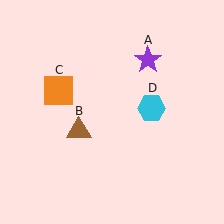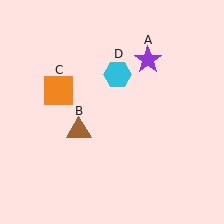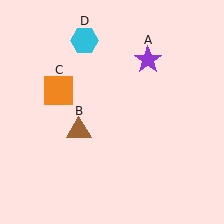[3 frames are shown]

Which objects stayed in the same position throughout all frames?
Purple star (object A) and brown triangle (object B) and orange square (object C) remained stationary.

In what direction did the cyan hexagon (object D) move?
The cyan hexagon (object D) moved up and to the left.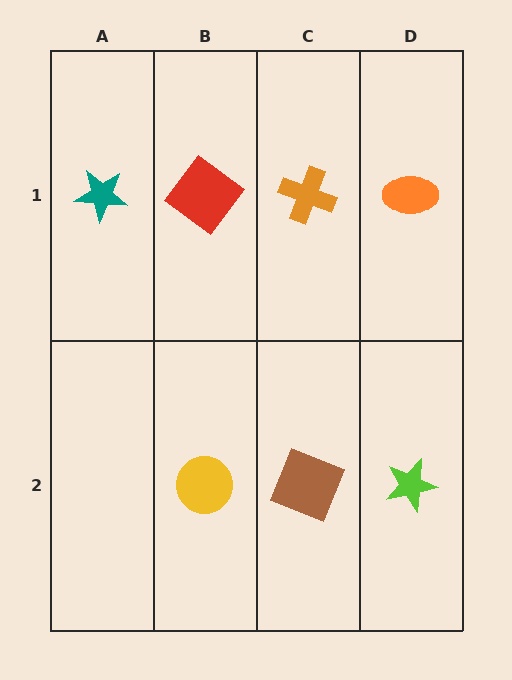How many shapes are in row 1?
4 shapes.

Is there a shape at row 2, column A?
No, that cell is empty.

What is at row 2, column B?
A yellow circle.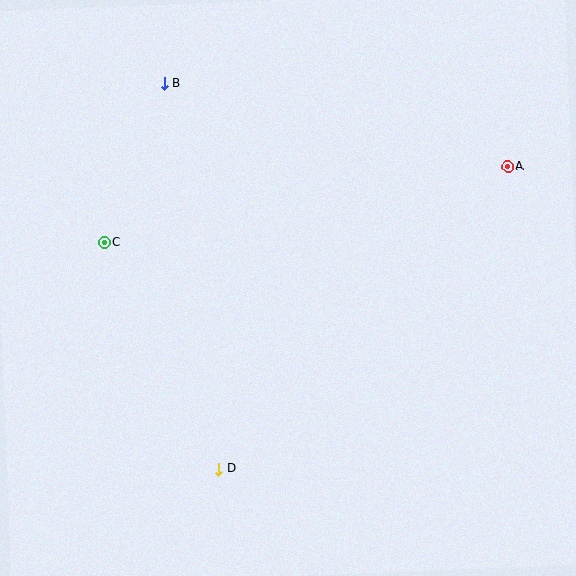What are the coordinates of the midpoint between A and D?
The midpoint between A and D is at (363, 318).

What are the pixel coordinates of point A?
Point A is at (507, 166).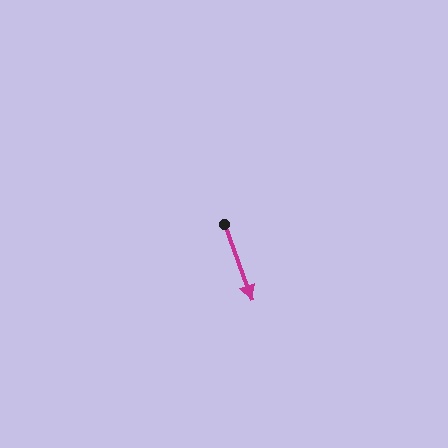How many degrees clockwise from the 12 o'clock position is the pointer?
Approximately 160 degrees.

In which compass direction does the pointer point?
South.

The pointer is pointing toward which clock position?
Roughly 5 o'clock.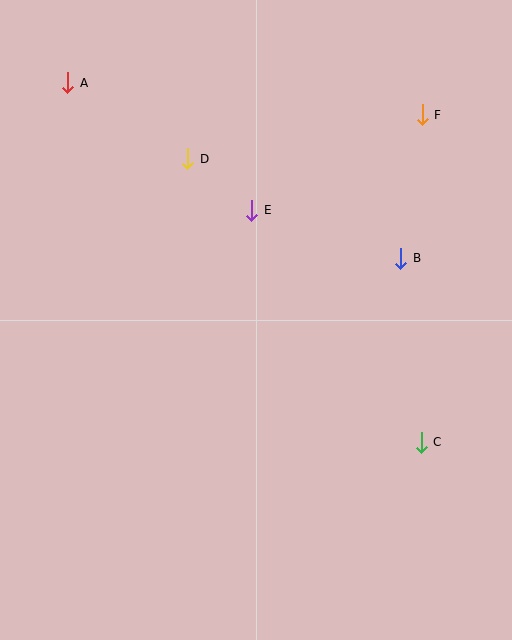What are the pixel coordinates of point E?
Point E is at (252, 210).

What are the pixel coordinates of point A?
Point A is at (68, 83).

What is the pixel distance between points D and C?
The distance between D and C is 367 pixels.